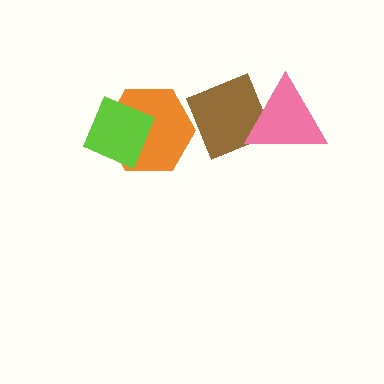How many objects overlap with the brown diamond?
2 objects overlap with the brown diamond.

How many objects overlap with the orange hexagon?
2 objects overlap with the orange hexagon.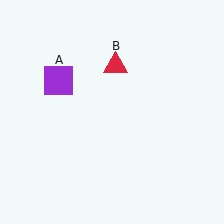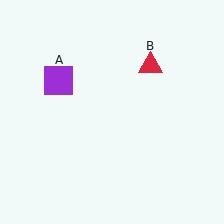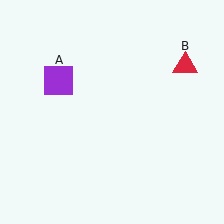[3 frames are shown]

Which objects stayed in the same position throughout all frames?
Purple square (object A) remained stationary.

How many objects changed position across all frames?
1 object changed position: red triangle (object B).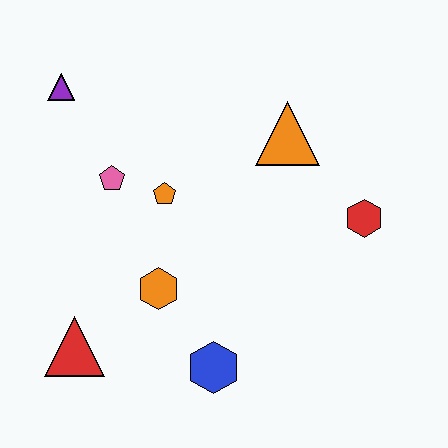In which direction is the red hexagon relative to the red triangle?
The red hexagon is to the right of the red triangle.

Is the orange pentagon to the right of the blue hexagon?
No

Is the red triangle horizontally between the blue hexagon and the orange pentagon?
No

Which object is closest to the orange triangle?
The red hexagon is closest to the orange triangle.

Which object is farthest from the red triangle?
The red hexagon is farthest from the red triangle.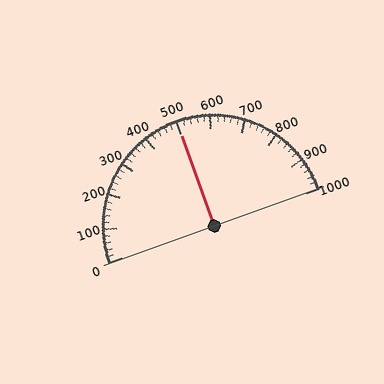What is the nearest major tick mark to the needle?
The nearest major tick mark is 500.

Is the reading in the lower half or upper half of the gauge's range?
The reading is in the upper half of the range (0 to 1000).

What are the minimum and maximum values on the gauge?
The gauge ranges from 0 to 1000.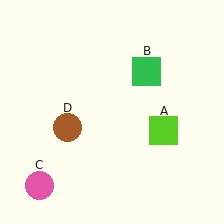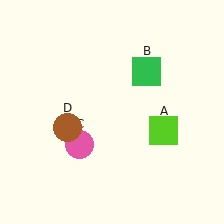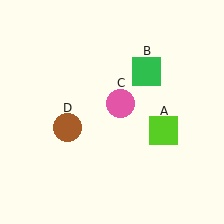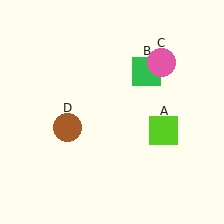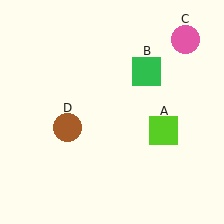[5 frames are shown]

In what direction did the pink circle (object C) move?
The pink circle (object C) moved up and to the right.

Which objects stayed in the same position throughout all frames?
Lime square (object A) and green square (object B) and brown circle (object D) remained stationary.